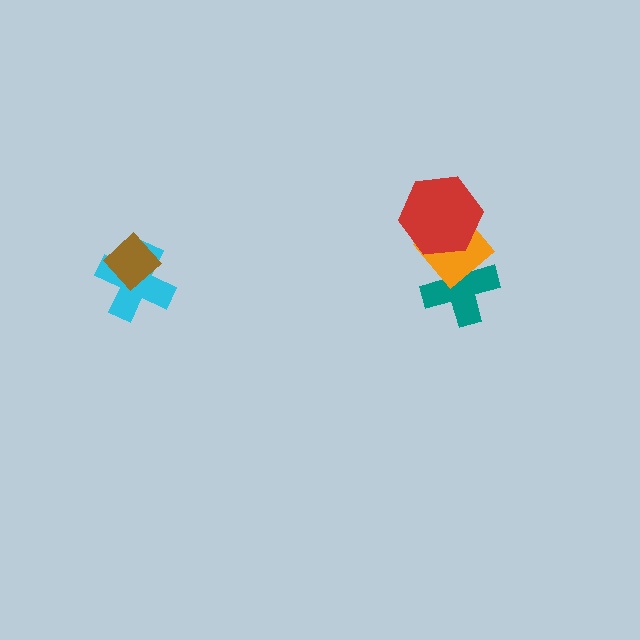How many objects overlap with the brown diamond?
1 object overlaps with the brown diamond.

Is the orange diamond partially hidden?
Yes, it is partially covered by another shape.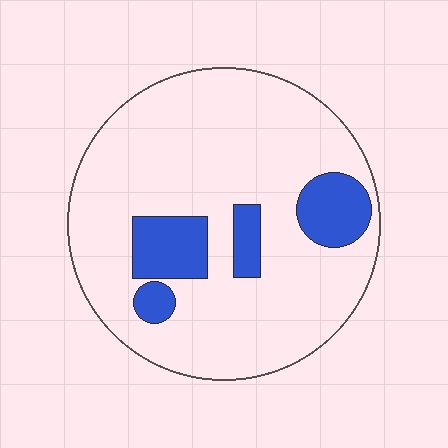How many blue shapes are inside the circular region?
4.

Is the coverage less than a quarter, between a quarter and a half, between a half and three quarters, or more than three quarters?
Less than a quarter.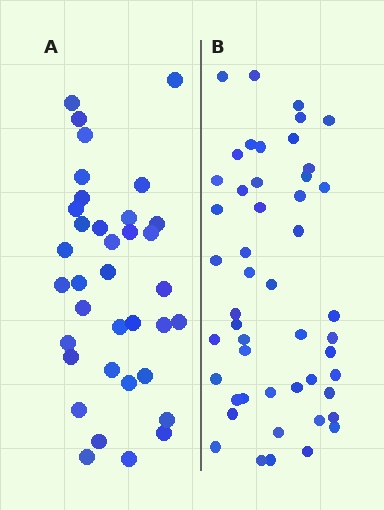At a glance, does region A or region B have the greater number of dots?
Region B (the right region) has more dots.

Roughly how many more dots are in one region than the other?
Region B has approximately 15 more dots than region A.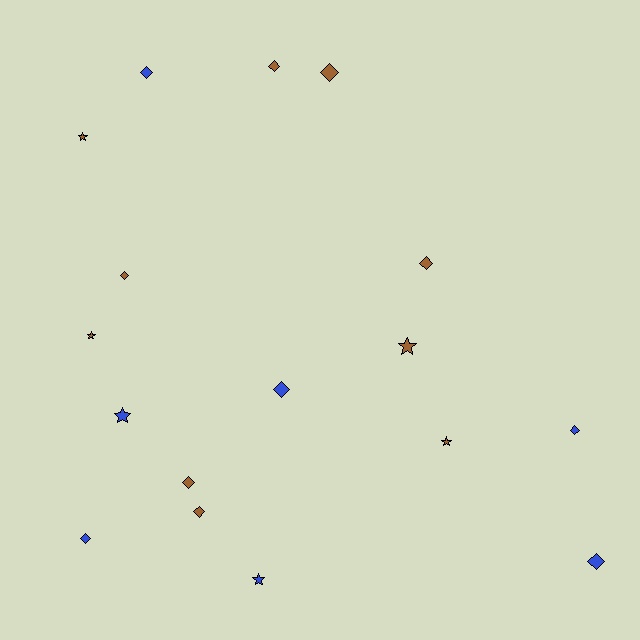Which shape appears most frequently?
Diamond, with 11 objects.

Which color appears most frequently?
Brown, with 10 objects.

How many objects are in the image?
There are 17 objects.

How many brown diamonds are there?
There are 6 brown diamonds.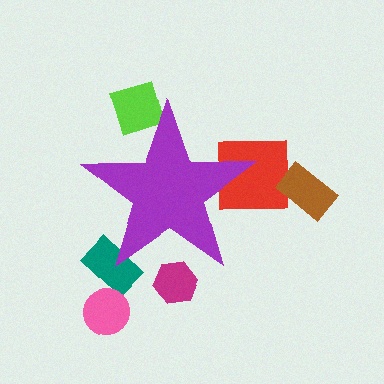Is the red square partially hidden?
Yes, the red square is partially hidden behind the purple star.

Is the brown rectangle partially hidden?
No, the brown rectangle is fully visible.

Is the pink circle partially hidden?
No, the pink circle is fully visible.